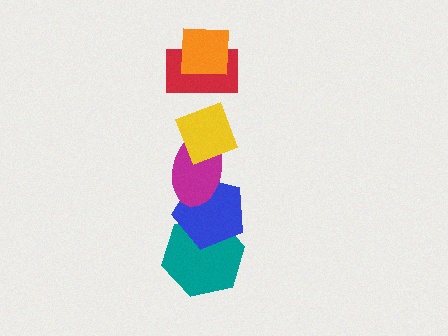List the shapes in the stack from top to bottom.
From top to bottom: the orange square, the red rectangle, the yellow diamond, the magenta ellipse, the blue pentagon, the teal hexagon.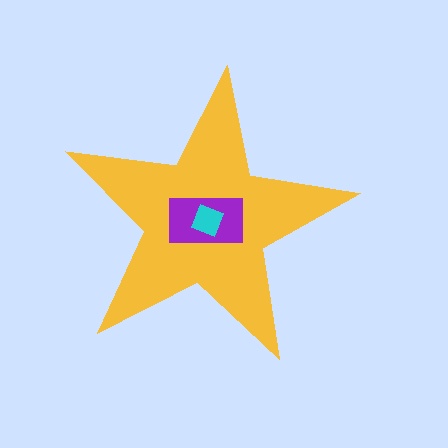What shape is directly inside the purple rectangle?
The cyan square.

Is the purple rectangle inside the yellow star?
Yes.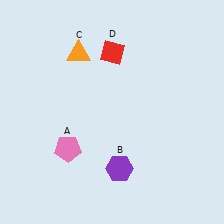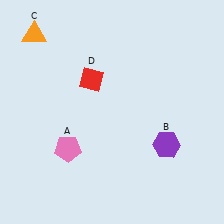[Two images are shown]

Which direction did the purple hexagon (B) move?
The purple hexagon (B) moved right.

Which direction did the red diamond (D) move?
The red diamond (D) moved down.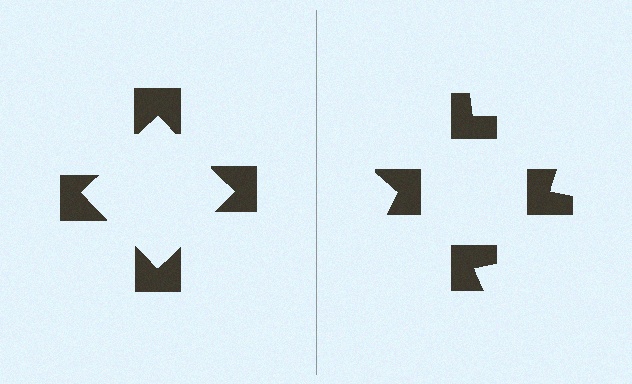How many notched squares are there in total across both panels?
8 — 4 on each side.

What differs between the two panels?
The notched squares are positioned identically on both sides; only the wedge orientations differ. On the left they align to a square; on the right they are misaligned.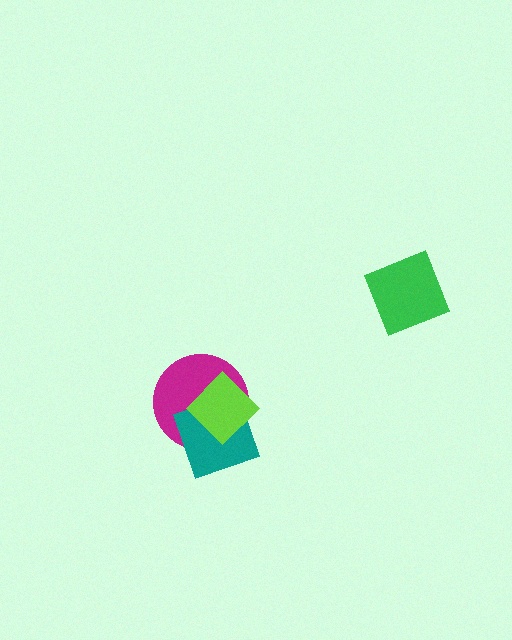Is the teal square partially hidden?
Yes, it is partially covered by another shape.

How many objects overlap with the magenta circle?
2 objects overlap with the magenta circle.